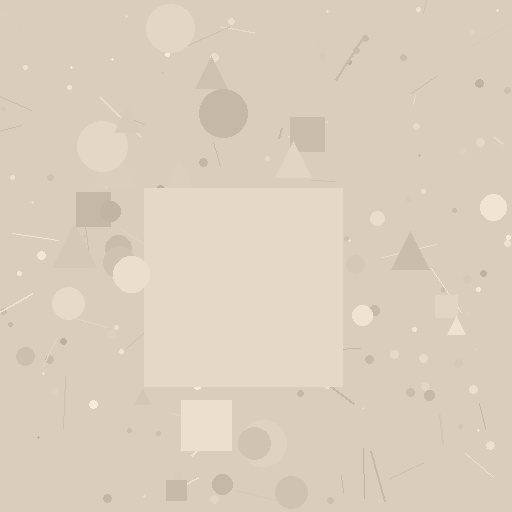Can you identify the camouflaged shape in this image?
The camouflaged shape is a square.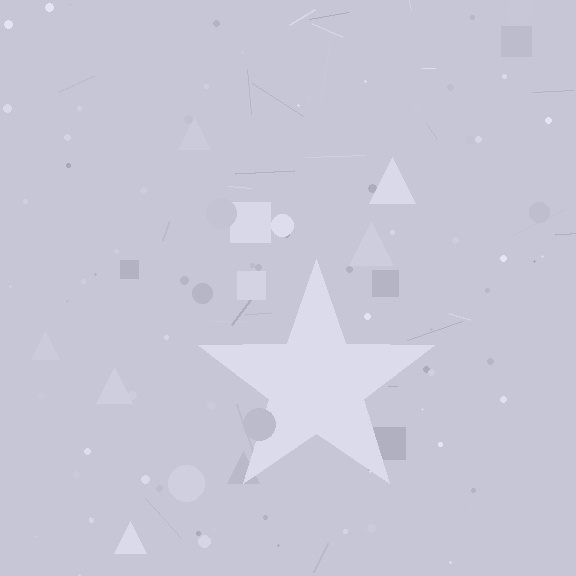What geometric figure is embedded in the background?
A star is embedded in the background.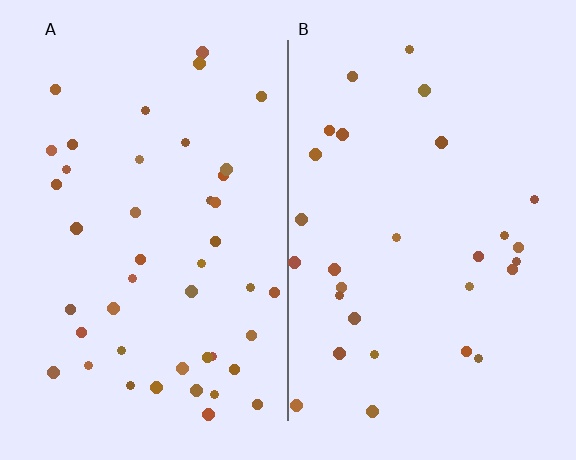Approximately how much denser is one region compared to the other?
Approximately 1.5× — region A over region B.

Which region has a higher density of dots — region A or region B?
A (the left).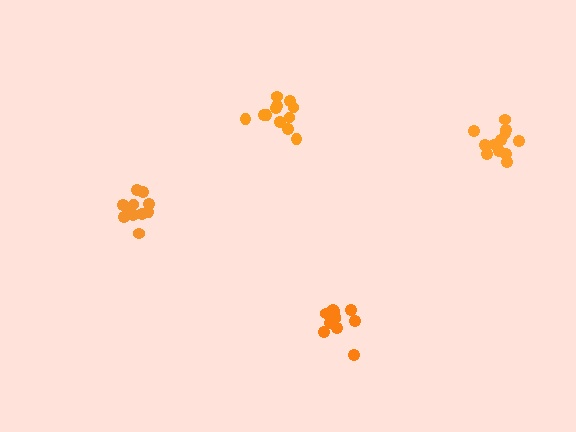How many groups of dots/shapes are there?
There are 4 groups.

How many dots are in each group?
Group 1: 11 dots, Group 2: 12 dots, Group 3: 13 dots, Group 4: 12 dots (48 total).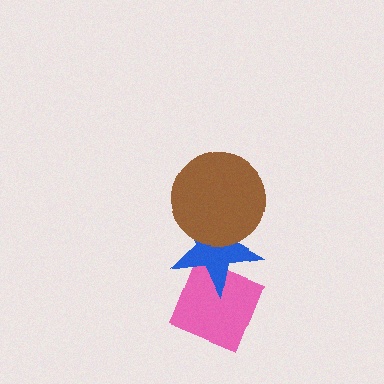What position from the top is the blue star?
The blue star is 2nd from the top.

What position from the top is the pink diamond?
The pink diamond is 3rd from the top.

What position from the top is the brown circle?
The brown circle is 1st from the top.